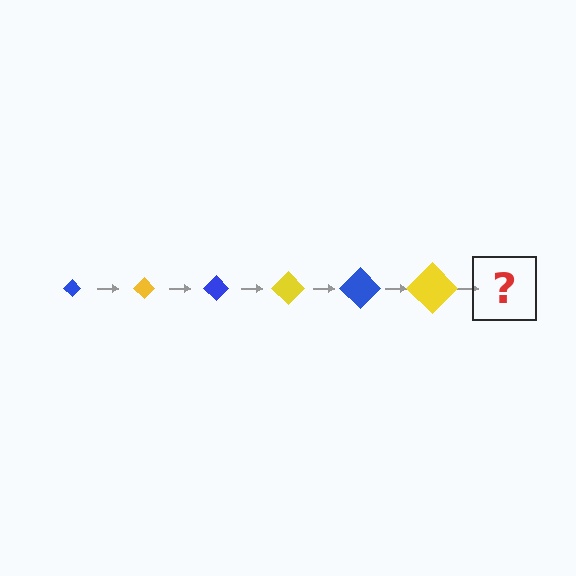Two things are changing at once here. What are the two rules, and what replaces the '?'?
The two rules are that the diamond grows larger each step and the color cycles through blue and yellow. The '?' should be a blue diamond, larger than the previous one.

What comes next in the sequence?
The next element should be a blue diamond, larger than the previous one.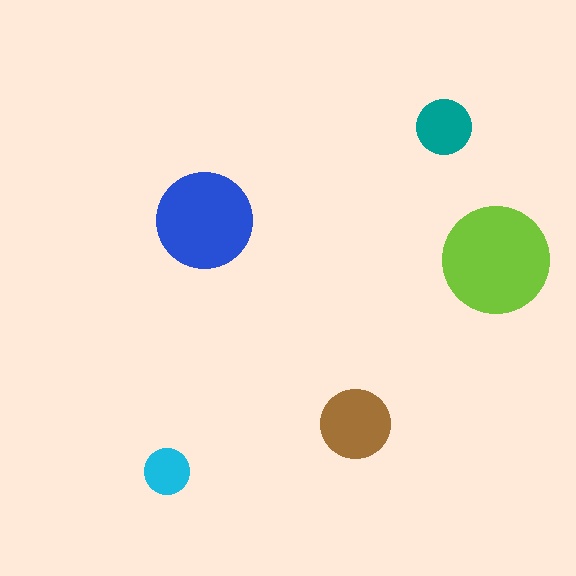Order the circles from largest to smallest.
the lime one, the blue one, the brown one, the teal one, the cyan one.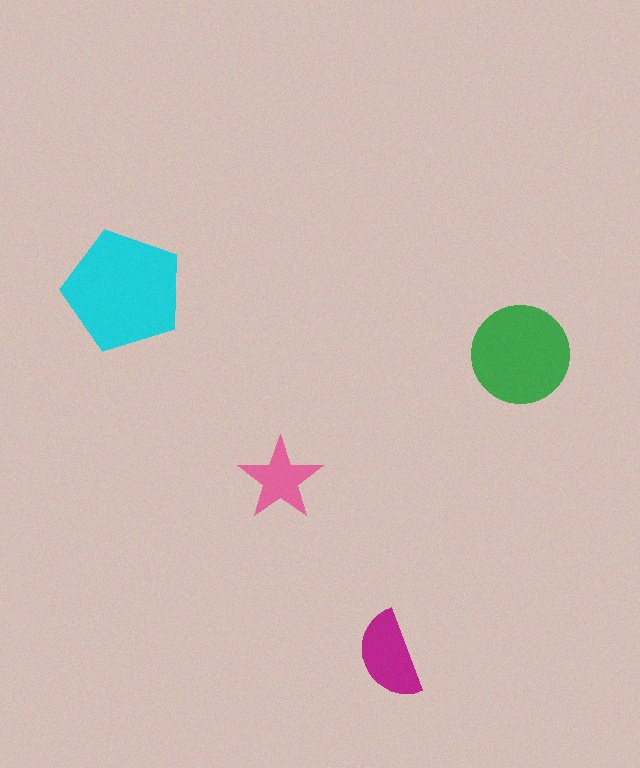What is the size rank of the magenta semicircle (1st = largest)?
3rd.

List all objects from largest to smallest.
The cyan pentagon, the green circle, the magenta semicircle, the pink star.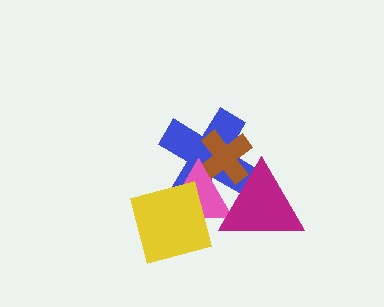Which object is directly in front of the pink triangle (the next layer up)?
The magenta triangle is directly in front of the pink triangle.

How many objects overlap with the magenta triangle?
3 objects overlap with the magenta triangle.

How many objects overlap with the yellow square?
1 object overlaps with the yellow square.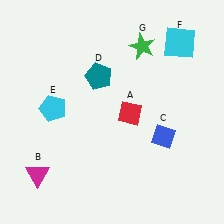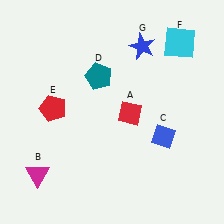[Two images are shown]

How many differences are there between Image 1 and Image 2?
There are 2 differences between the two images.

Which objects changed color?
E changed from cyan to red. G changed from green to blue.